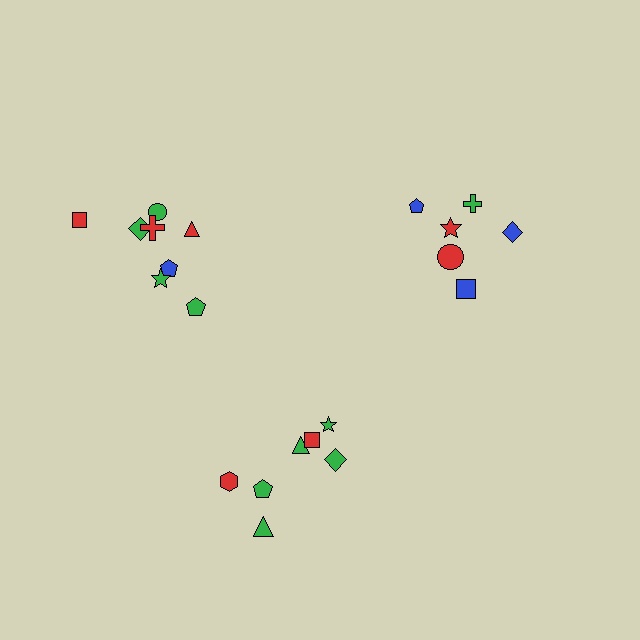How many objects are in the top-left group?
There are 8 objects.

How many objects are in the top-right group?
There are 6 objects.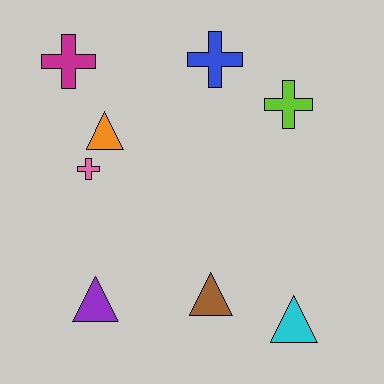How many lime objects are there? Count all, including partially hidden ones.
There is 1 lime object.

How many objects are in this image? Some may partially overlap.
There are 8 objects.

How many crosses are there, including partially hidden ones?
There are 4 crosses.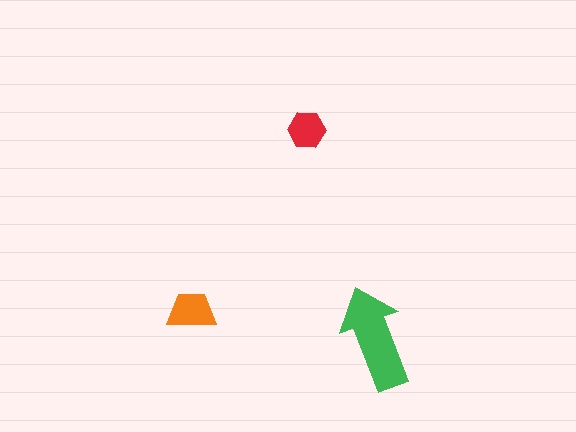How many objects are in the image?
There are 3 objects in the image.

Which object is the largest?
The green arrow.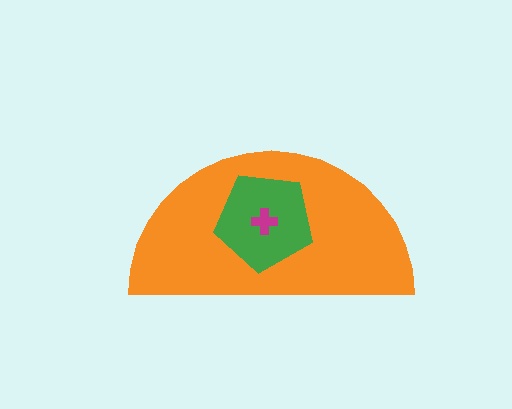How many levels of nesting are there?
3.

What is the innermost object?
The magenta cross.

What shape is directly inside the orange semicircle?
The green pentagon.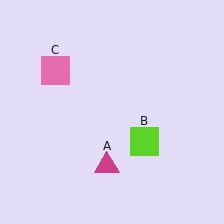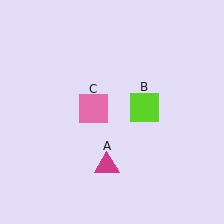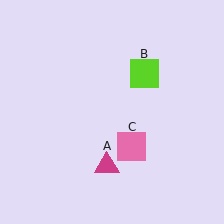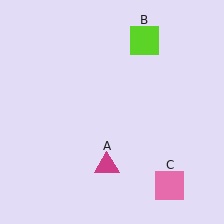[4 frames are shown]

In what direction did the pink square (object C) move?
The pink square (object C) moved down and to the right.